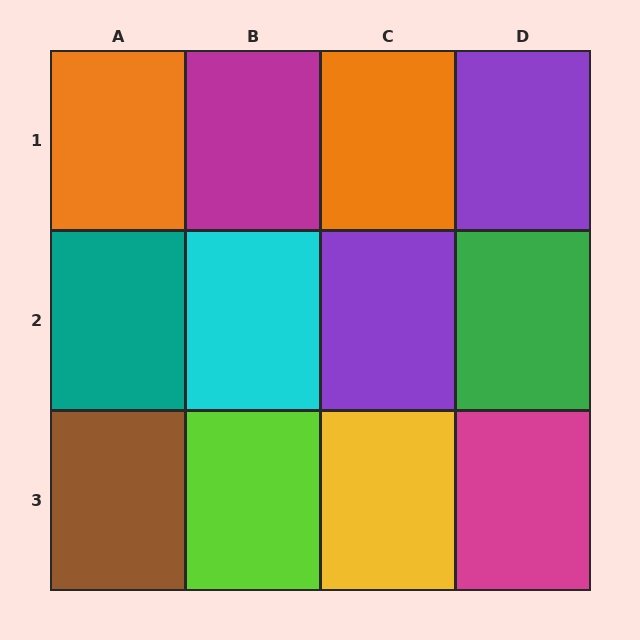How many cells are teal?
1 cell is teal.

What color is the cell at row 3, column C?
Yellow.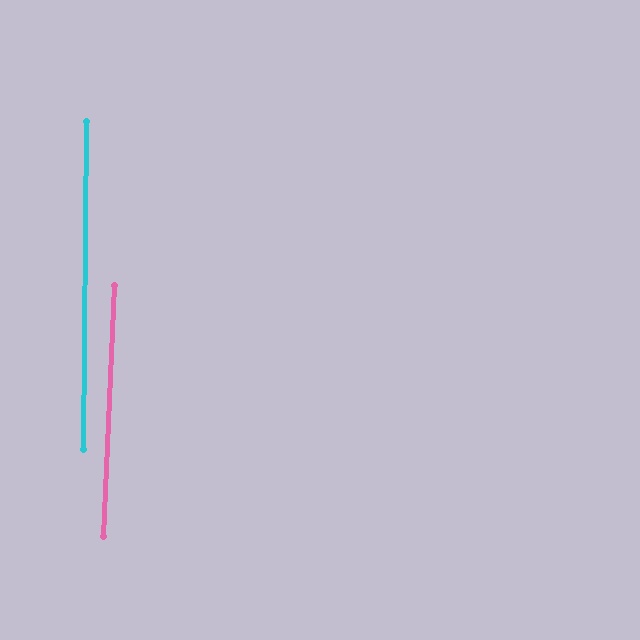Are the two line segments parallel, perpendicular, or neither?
Parallel — their directions differ by only 1.9°.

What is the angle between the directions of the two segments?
Approximately 2 degrees.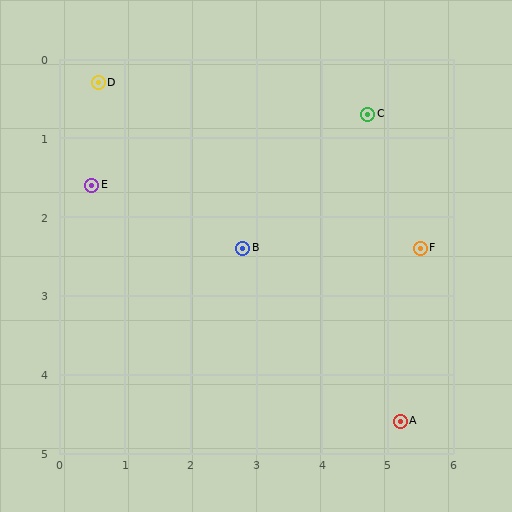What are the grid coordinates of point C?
Point C is at approximately (4.7, 0.7).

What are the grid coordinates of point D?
Point D is at approximately (0.6, 0.3).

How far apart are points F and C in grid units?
Points F and C are about 1.9 grid units apart.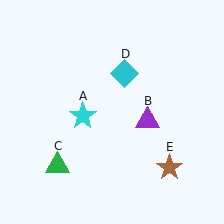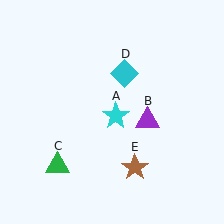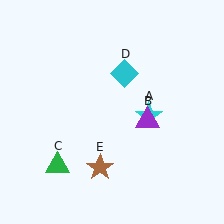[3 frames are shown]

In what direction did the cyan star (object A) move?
The cyan star (object A) moved right.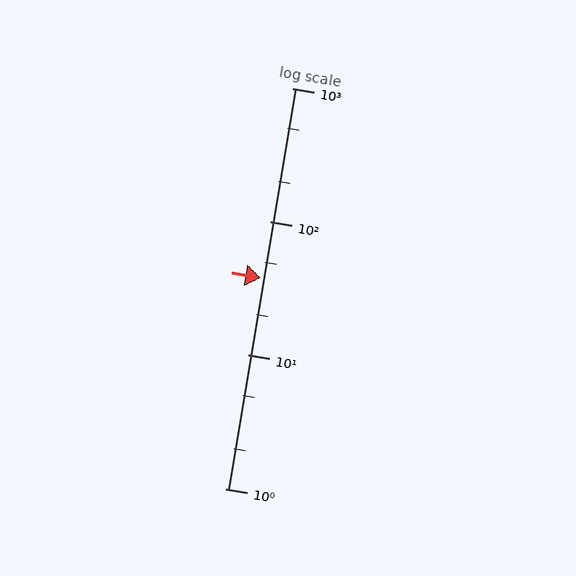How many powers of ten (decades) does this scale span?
The scale spans 3 decades, from 1 to 1000.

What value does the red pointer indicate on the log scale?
The pointer indicates approximately 38.